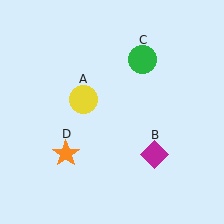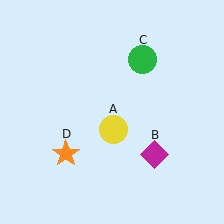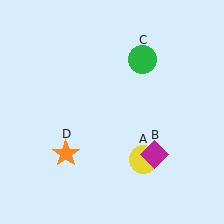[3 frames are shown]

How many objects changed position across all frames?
1 object changed position: yellow circle (object A).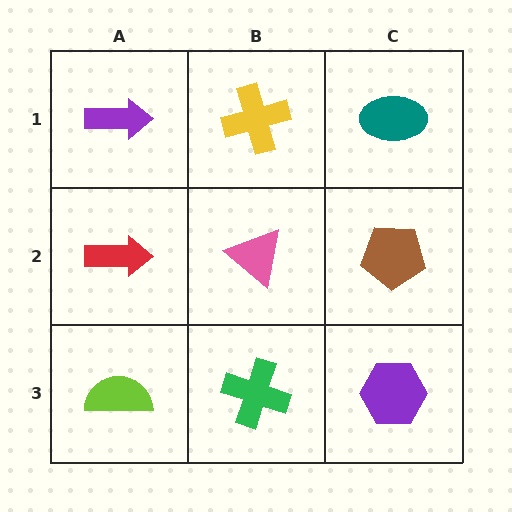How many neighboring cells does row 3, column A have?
2.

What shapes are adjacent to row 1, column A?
A red arrow (row 2, column A), a yellow cross (row 1, column B).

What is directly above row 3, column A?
A red arrow.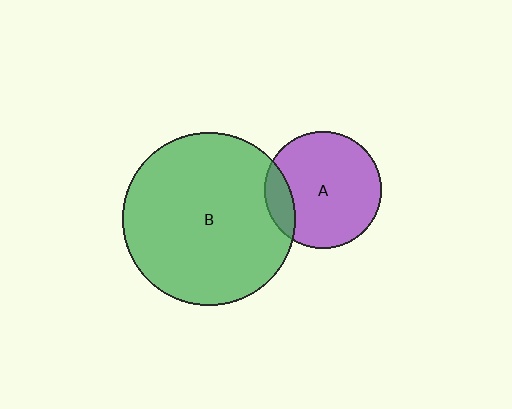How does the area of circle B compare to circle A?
Approximately 2.2 times.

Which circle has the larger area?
Circle B (green).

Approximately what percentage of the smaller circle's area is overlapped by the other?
Approximately 15%.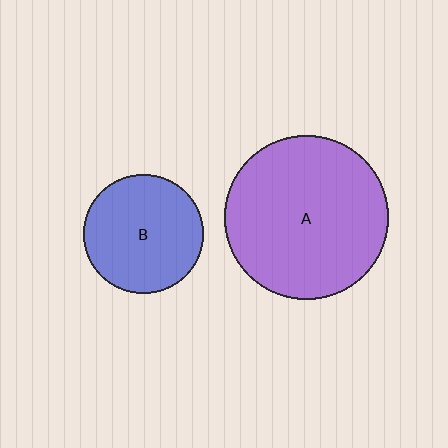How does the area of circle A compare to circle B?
Approximately 1.9 times.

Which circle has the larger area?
Circle A (purple).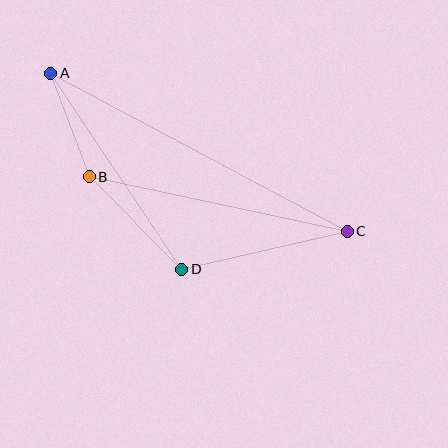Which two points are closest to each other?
Points A and B are closest to each other.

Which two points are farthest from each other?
Points A and C are farthest from each other.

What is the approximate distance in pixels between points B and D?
The distance between B and D is approximately 131 pixels.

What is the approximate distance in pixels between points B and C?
The distance between B and C is approximately 264 pixels.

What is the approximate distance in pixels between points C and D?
The distance between C and D is approximately 169 pixels.